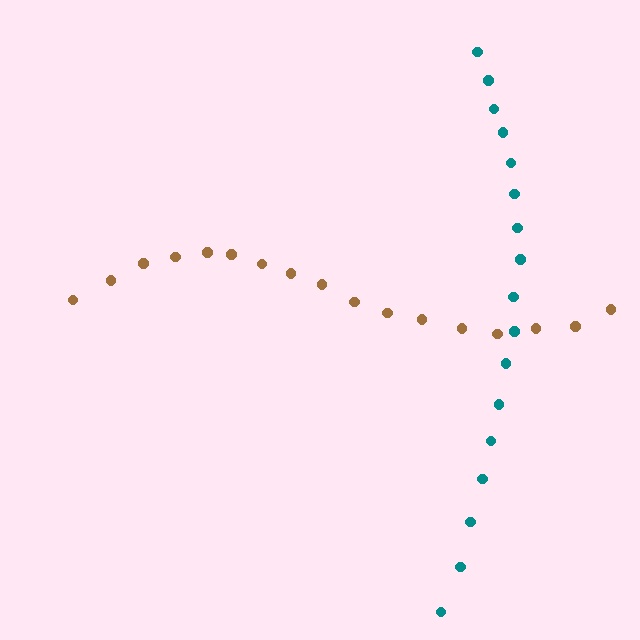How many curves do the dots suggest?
There are 2 distinct paths.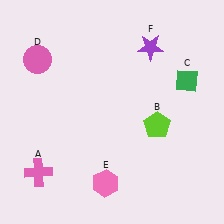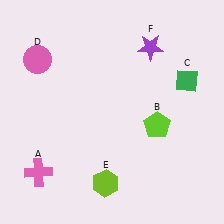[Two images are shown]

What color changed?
The hexagon (E) changed from pink in Image 1 to lime in Image 2.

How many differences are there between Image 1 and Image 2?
There is 1 difference between the two images.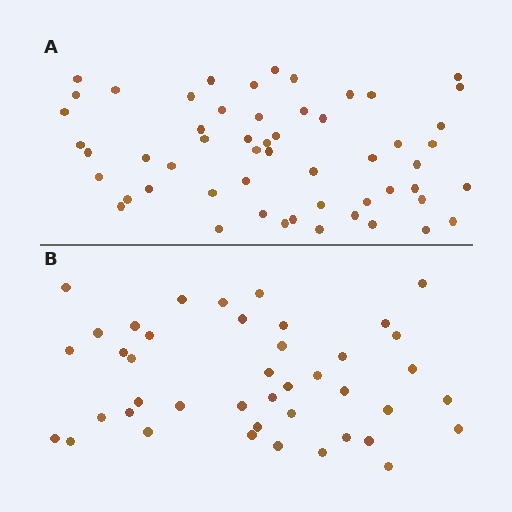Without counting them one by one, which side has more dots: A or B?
Region A (the top region) has more dots.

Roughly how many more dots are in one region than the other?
Region A has approximately 15 more dots than region B.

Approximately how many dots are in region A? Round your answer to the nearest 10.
About 60 dots. (The exact count is 55, which rounds to 60.)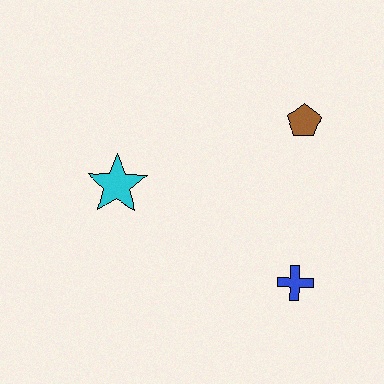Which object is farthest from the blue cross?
The cyan star is farthest from the blue cross.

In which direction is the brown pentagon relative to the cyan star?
The brown pentagon is to the right of the cyan star.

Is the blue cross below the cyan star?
Yes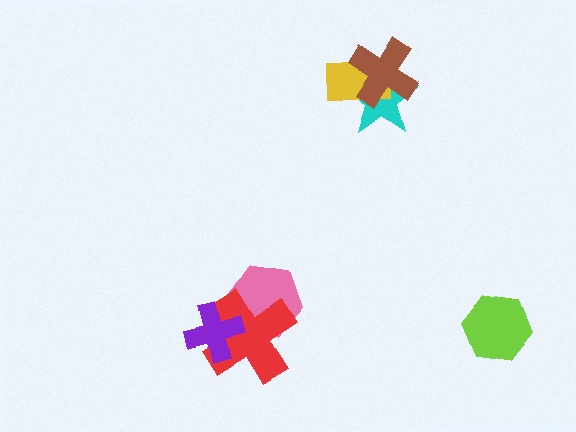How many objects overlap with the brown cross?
2 objects overlap with the brown cross.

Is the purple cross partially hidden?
No, no other shape covers it.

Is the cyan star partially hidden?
Yes, it is partially covered by another shape.